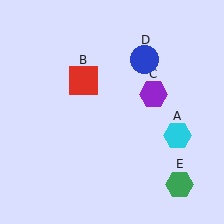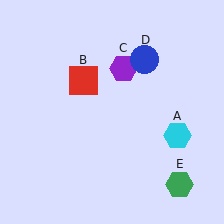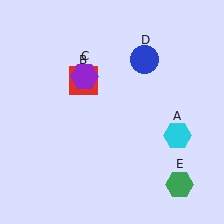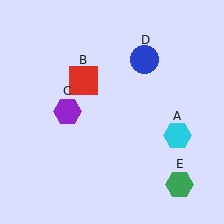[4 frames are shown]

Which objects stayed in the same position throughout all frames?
Cyan hexagon (object A) and red square (object B) and blue circle (object D) and green hexagon (object E) remained stationary.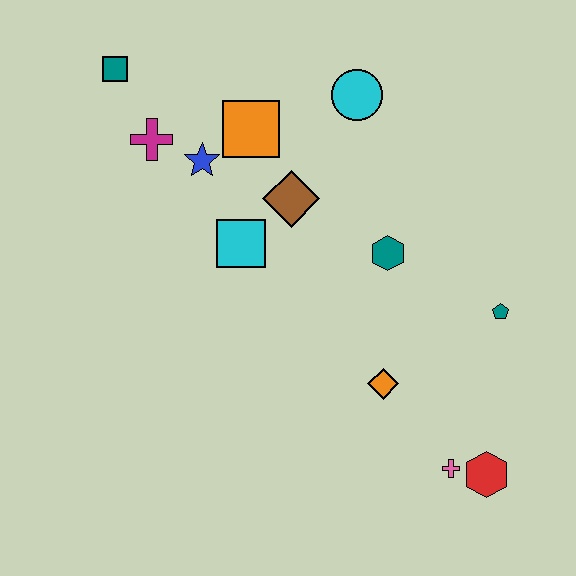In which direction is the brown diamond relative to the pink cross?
The brown diamond is above the pink cross.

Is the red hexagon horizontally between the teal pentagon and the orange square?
Yes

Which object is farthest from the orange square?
The red hexagon is farthest from the orange square.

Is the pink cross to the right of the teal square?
Yes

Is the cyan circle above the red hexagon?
Yes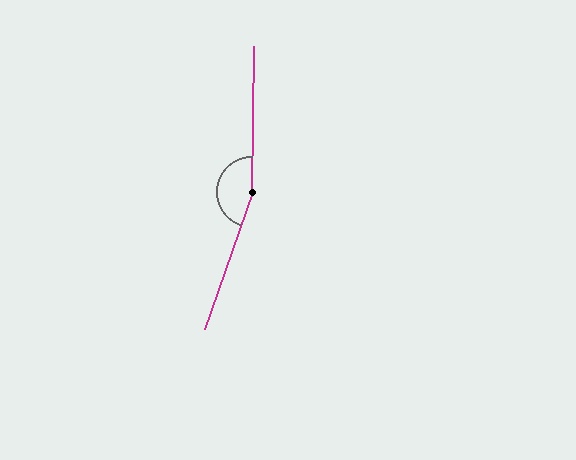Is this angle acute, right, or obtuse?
It is obtuse.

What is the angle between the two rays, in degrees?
Approximately 161 degrees.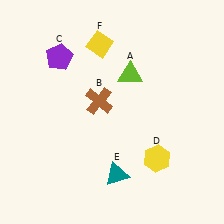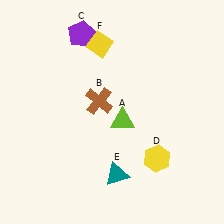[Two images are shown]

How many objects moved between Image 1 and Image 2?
2 objects moved between the two images.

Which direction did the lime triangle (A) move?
The lime triangle (A) moved down.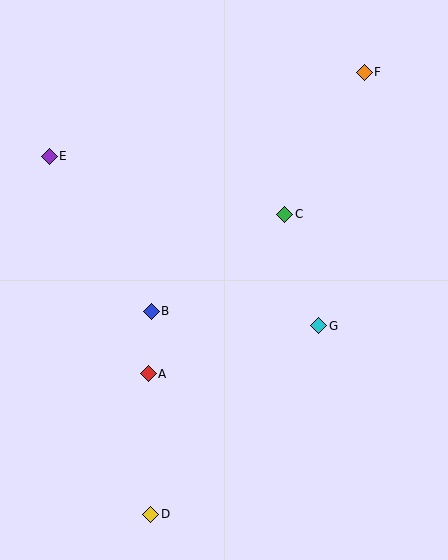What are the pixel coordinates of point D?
Point D is at (151, 514).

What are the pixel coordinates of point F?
Point F is at (364, 72).